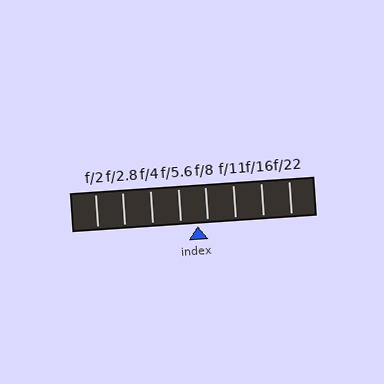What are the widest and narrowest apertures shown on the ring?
The widest aperture shown is f/2 and the narrowest is f/22.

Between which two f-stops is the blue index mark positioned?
The index mark is between f/5.6 and f/8.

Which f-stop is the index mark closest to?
The index mark is closest to f/8.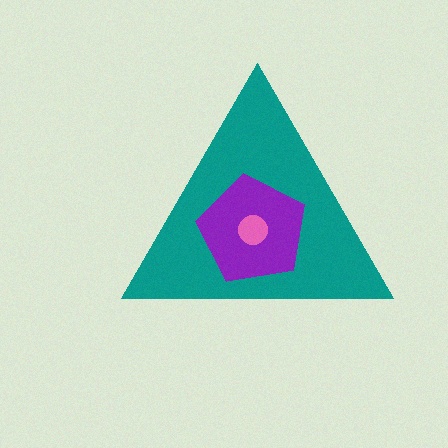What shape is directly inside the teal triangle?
The purple pentagon.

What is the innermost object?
The pink circle.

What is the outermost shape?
The teal triangle.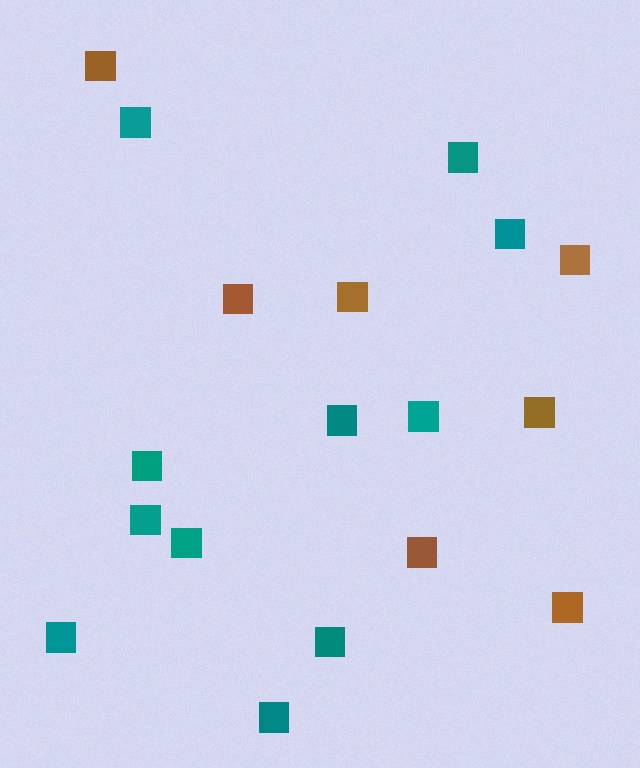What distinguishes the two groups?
There are 2 groups: one group of brown squares (7) and one group of teal squares (11).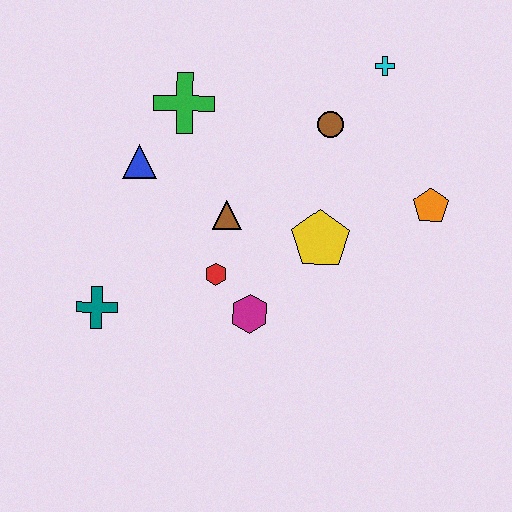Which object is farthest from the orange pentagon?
The teal cross is farthest from the orange pentagon.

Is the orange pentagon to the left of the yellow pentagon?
No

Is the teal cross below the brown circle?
Yes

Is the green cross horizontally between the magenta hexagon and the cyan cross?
No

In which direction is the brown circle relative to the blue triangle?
The brown circle is to the right of the blue triangle.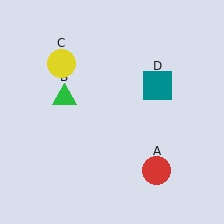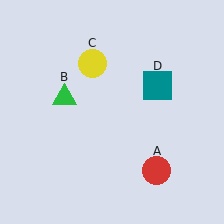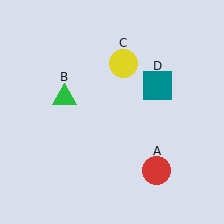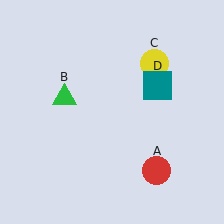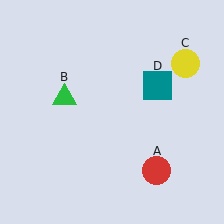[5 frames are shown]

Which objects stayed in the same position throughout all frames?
Red circle (object A) and green triangle (object B) and teal square (object D) remained stationary.